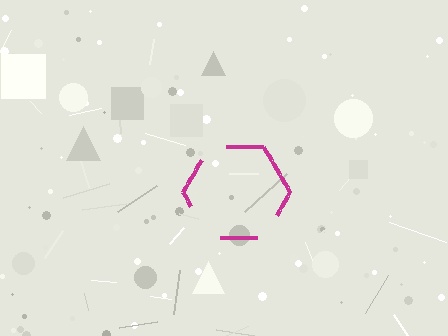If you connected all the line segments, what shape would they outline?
They would outline a hexagon.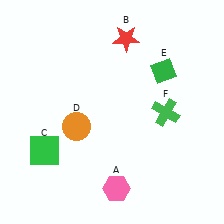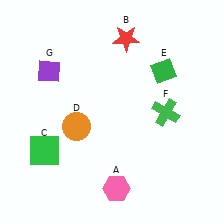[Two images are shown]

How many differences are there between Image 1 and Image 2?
There is 1 difference between the two images.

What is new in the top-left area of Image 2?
A purple diamond (G) was added in the top-left area of Image 2.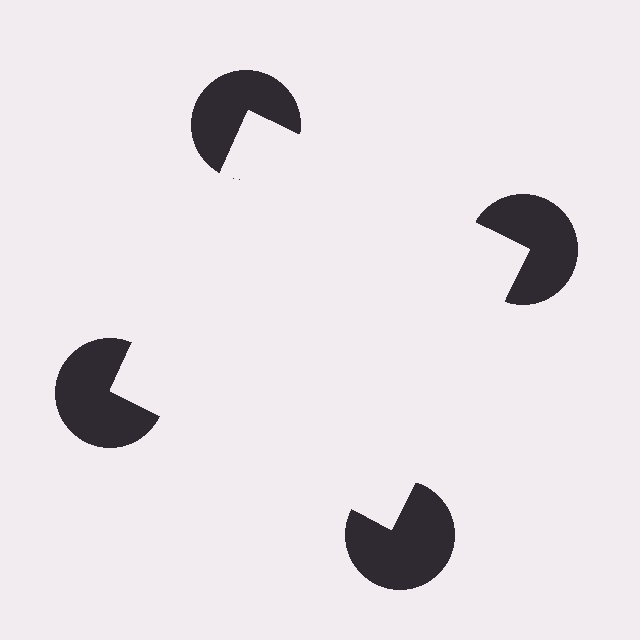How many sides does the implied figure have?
4 sides.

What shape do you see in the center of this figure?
An illusory square — its edges are inferred from the aligned wedge cuts in the pac-man discs, not physically drawn.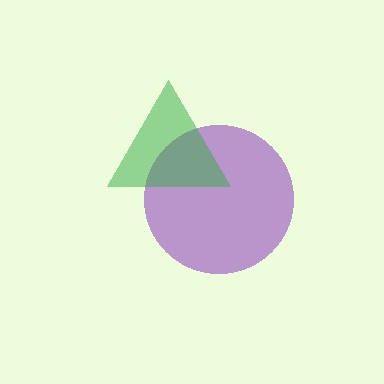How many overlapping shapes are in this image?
There are 2 overlapping shapes in the image.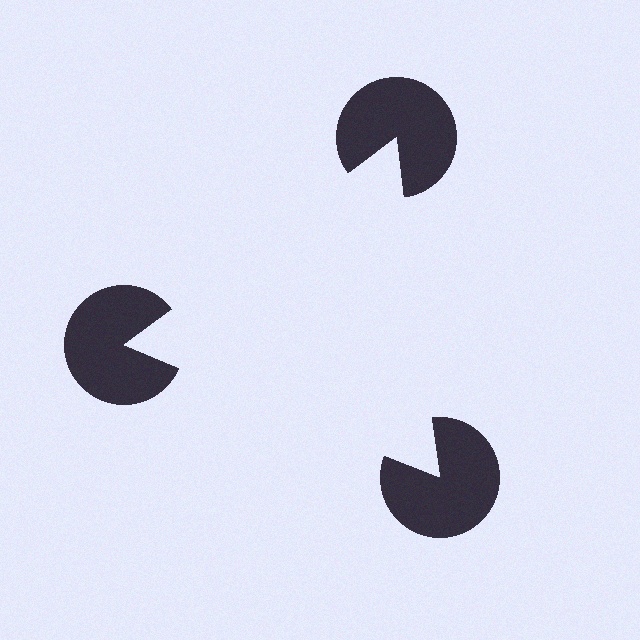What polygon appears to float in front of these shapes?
An illusory triangle — its edges are inferred from the aligned wedge cuts in the pac-man discs, not physically drawn.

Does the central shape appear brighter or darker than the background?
It typically appears slightly brighter than the background, even though no actual brightness change is drawn.